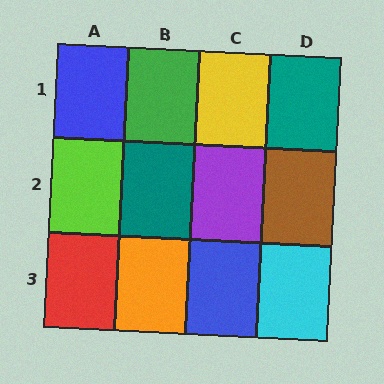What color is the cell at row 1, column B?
Green.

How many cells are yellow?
1 cell is yellow.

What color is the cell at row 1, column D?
Teal.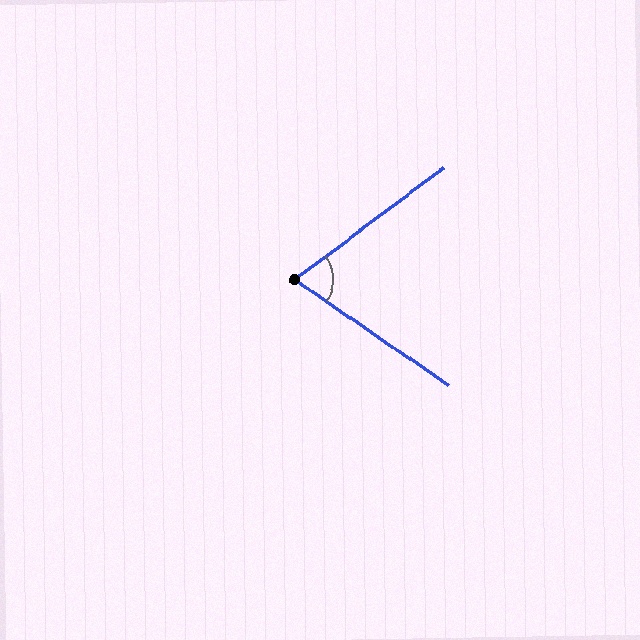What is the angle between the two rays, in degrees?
Approximately 72 degrees.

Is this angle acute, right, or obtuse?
It is acute.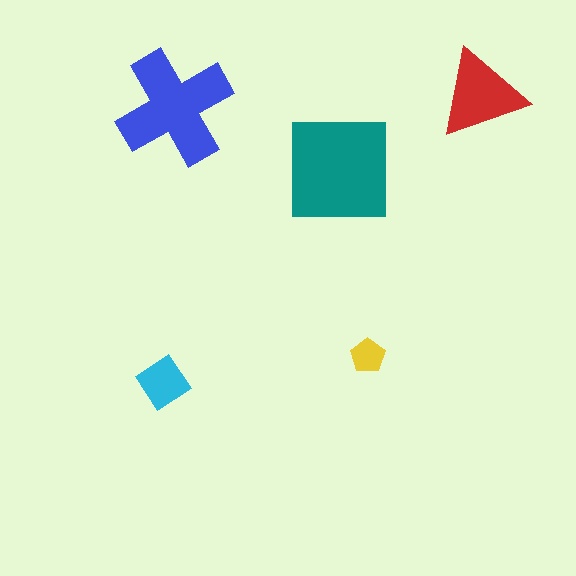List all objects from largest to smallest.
The teal square, the blue cross, the red triangle, the cyan diamond, the yellow pentagon.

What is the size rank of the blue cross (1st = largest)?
2nd.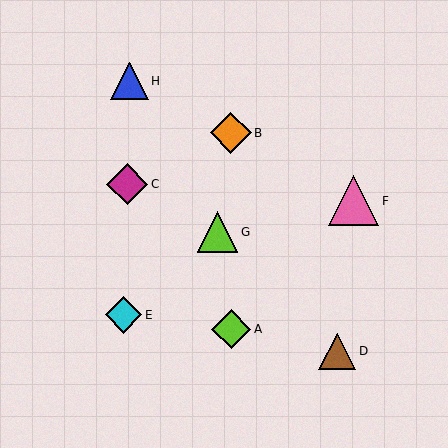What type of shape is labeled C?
Shape C is a magenta diamond.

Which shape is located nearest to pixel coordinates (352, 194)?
The pink triangle (labeled F) at (353, 201) is nearest to that location.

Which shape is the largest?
The pink triangle (labeled F) is the largest.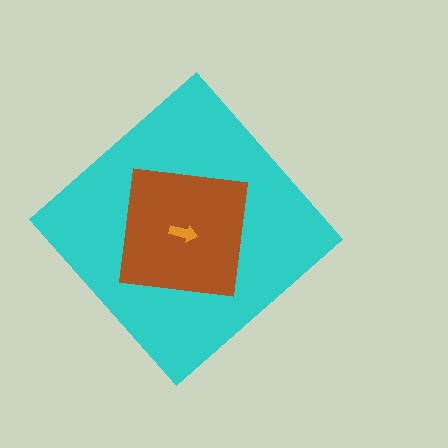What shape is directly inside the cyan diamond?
The brown square.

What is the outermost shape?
The cyan diamond.